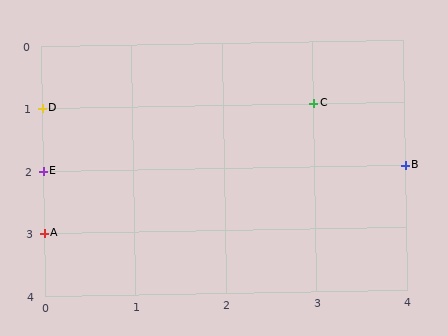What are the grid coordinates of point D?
Point D is at grid coordinates (0, 1).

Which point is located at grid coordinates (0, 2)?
Point E is at (0, 2).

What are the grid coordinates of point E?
Point E is at grid coordinates (0, 2).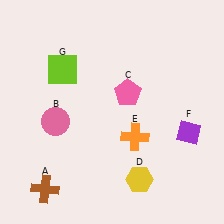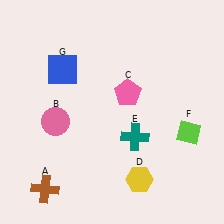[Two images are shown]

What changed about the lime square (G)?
In Image 1, G is lime. In Image 2, it changed to blue.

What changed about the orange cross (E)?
In Image 1, E is orange. In Image 2, it changed to teal.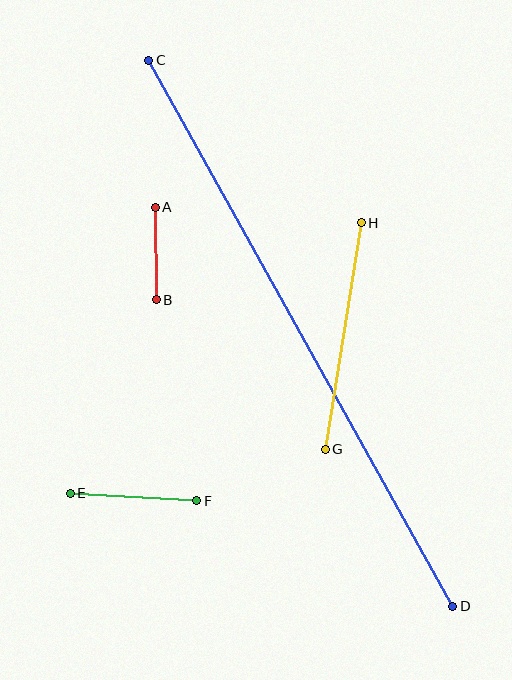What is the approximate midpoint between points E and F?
The midpoint is at approximately (133, 497) pixels.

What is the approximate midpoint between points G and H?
The midpoint is at approximately (343, 336) pixels.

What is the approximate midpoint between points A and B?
The midpoint is at approximately (156, 253) pixels.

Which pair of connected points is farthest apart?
Points C and D are farthest apart.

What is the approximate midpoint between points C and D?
The midpoint is at approximately (301, 333) pixels.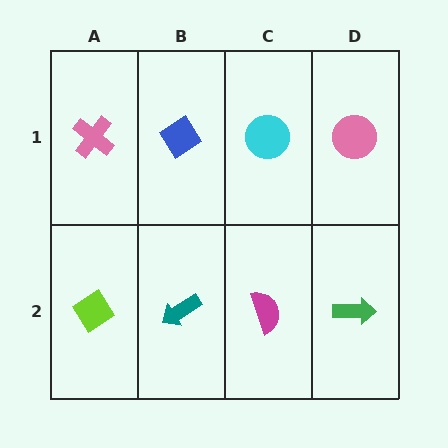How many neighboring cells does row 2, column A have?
2.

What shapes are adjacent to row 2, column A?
A pink cross (row 1, column A), a teal arrow (row 2, column B).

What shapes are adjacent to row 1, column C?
A magenta semicircle (row 2, column C), a blue diamond (row 1, column B), a pink circle (row 1, column D).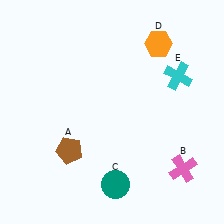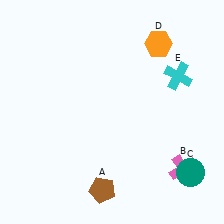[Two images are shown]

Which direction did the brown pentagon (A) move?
The brown pentagon (A) moved down.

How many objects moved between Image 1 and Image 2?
2 objects moved between the two images.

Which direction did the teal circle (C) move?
The teal circle (C) moved right.